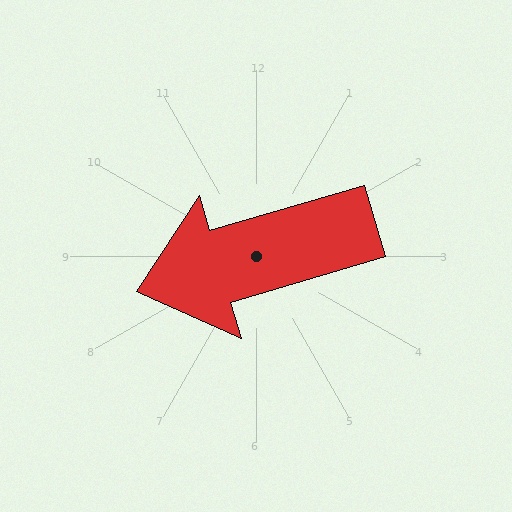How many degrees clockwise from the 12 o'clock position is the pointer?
Approximately 253 degrees.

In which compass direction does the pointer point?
West.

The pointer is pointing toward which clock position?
Roughly 8 o'clock.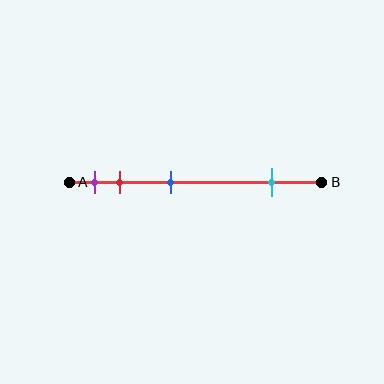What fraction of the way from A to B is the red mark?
The red mark is approximately 20% (0.2) of the way from A to B.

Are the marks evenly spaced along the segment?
No, the marks are not evenly spaced.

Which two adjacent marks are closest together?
The purple and red marks are the closest adjacent pair.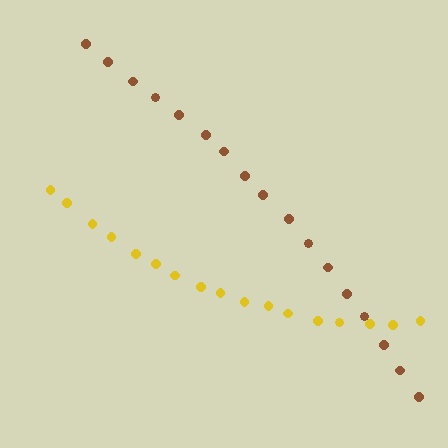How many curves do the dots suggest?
There are 2 distinct paths.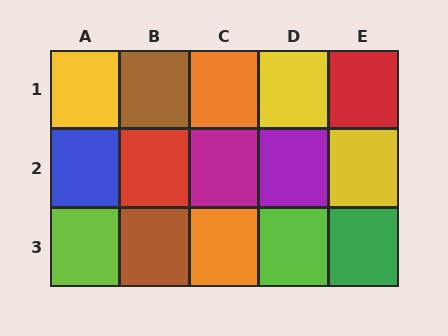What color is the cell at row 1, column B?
Brown.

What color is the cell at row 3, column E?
Green.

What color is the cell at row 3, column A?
Lime.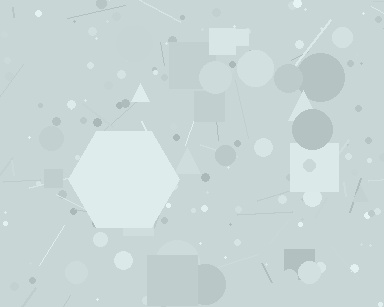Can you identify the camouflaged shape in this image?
The camouflaged shape is a hexagon.